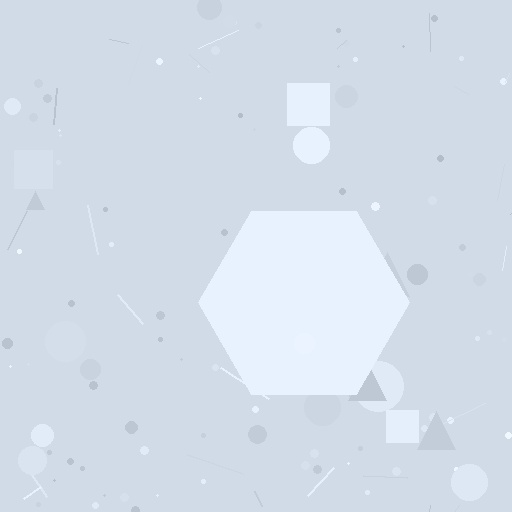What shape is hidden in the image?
A hexagon is hidden in the image.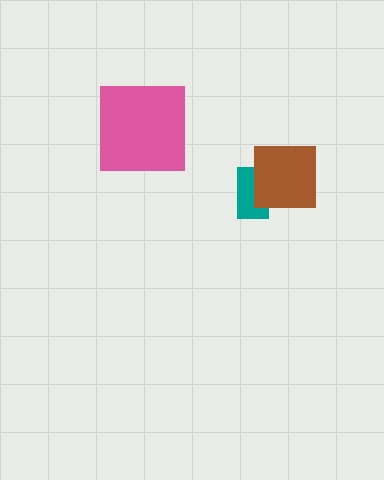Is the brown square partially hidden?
No, no other shape covers it.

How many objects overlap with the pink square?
0 objects overlap with the pink square.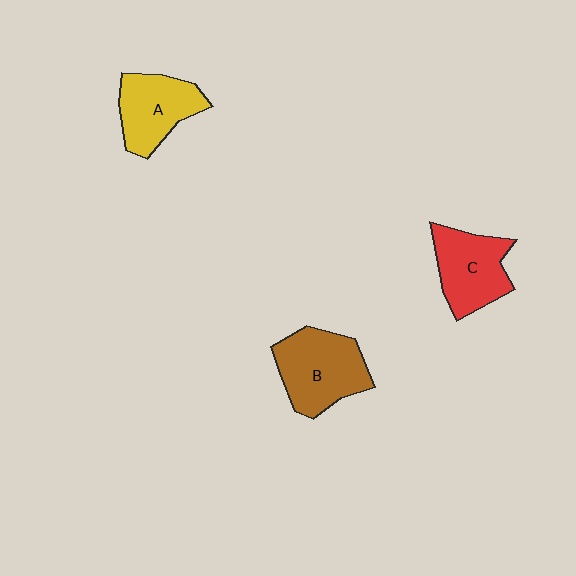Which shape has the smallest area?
Shape A (yellow).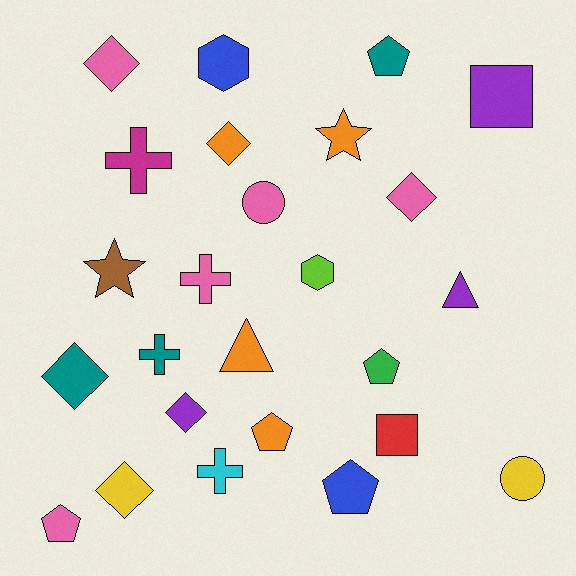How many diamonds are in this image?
There are 6 diamonds.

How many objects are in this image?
There are 25 objects.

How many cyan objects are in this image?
There is 1 cyan object.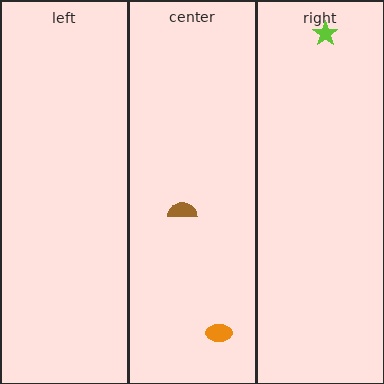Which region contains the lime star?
The right region.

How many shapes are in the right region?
1.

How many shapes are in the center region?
2.